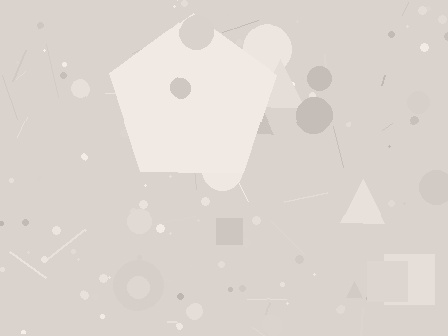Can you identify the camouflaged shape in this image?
The camouflaged shape is a pentagon.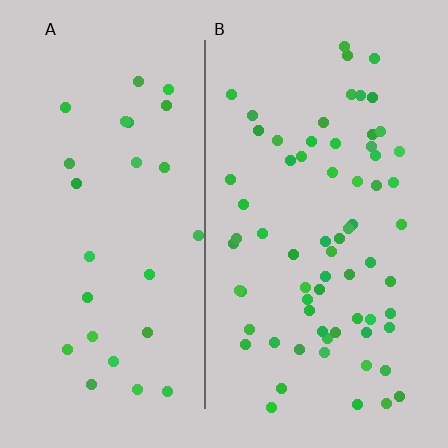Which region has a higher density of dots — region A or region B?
B (the right).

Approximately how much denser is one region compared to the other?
Approximately 2.5× — region B over region A.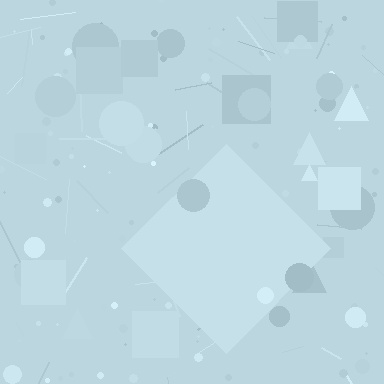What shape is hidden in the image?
A diamond is hidden in the image.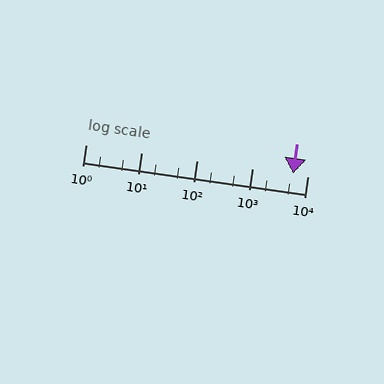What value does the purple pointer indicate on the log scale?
The pointer indicates approximately 5400.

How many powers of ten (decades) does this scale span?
The scale spans 4 decades, from 1 to 10000.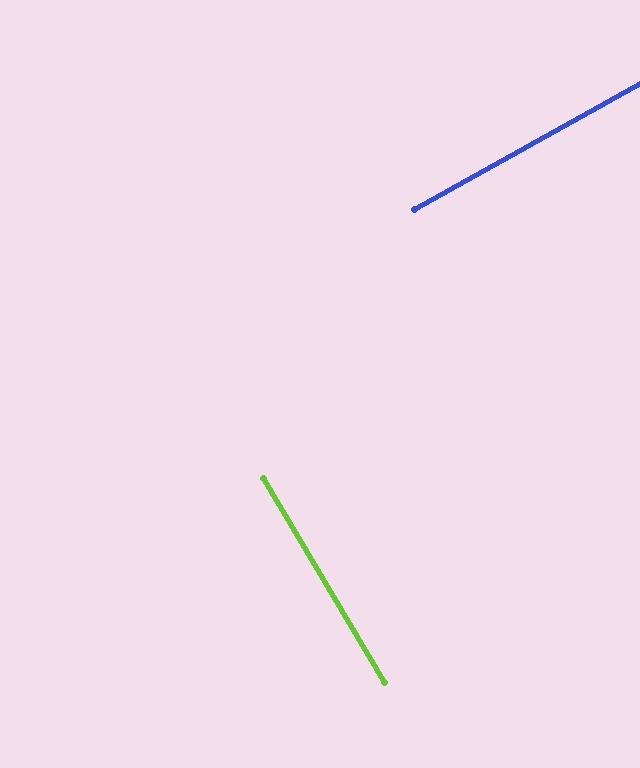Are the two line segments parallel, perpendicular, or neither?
Perpendicular — they meet at approximately 88°.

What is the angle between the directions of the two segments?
Approximately 88 degrees.